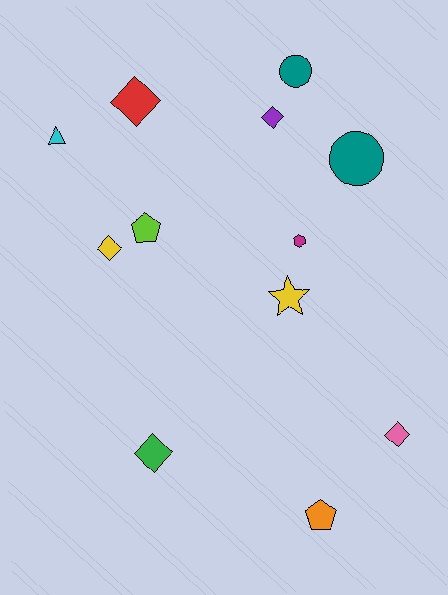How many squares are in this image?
There are no squares.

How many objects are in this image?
There are 12 objects.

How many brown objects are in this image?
There are no brown objects.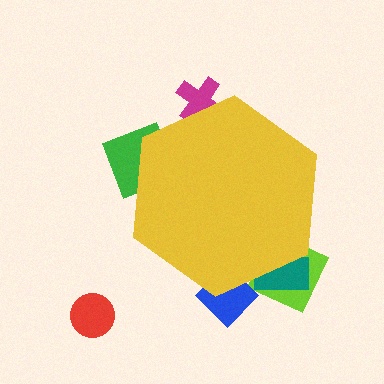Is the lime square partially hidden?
Yes, the lime square is partially hidden behind the yellow hexagon.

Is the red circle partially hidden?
No, the red circle is fully visible.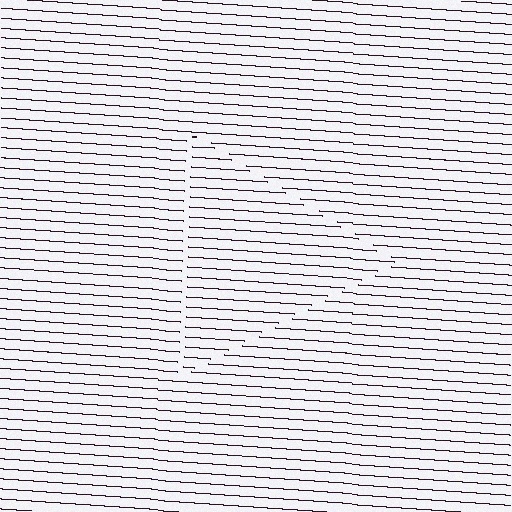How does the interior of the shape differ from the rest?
The interior of the shape contains the same grating, shifted by half a period — the contour is defined by the phase discontinuity where line-ends from the inner and outer gratings abut.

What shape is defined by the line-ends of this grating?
An illusory triangle. The interior of the shape contains the same grating, shifted by half a period — the contour is defined by the phase discontinuity where line-ends from the inner and outer gratings abut.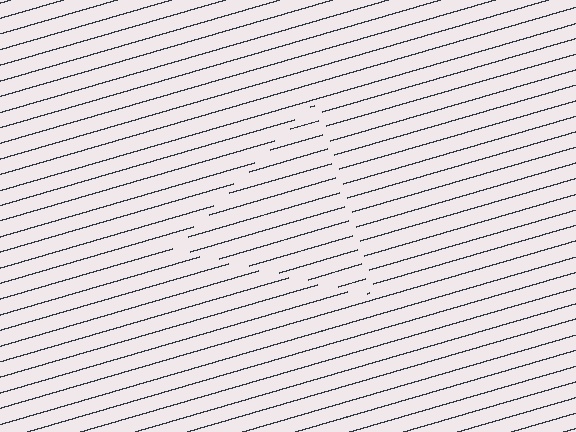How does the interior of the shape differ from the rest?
The interior of the shape contains the same grating, shifted by half a period — the contour is defined by the phase discontinuity where line-ends from the inner and outer gratings abut.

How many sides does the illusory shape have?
3 sides — the line-ends trace a triangle.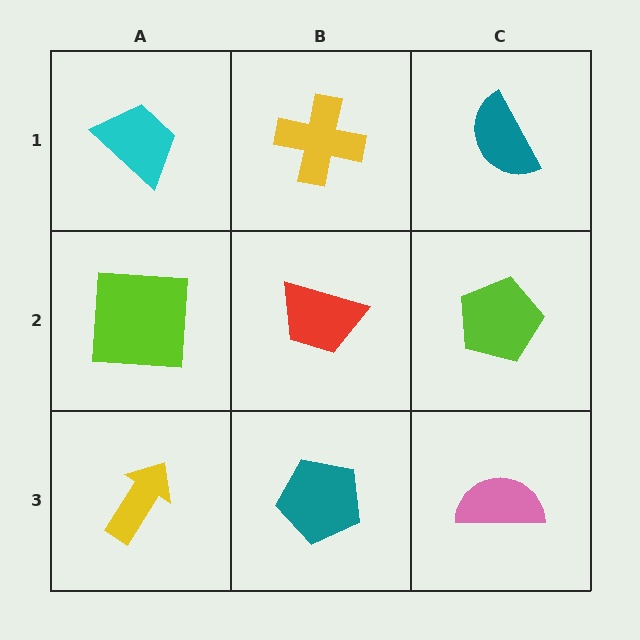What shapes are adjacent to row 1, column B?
A red trapezoid (row 2, column B), a cyan trapezoid (row 1, column A), a teal semicircle (row 1, column C).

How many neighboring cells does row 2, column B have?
4.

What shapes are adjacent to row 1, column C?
A lime pentagon (row 2, column C), a yellow cross (row 1, column B).